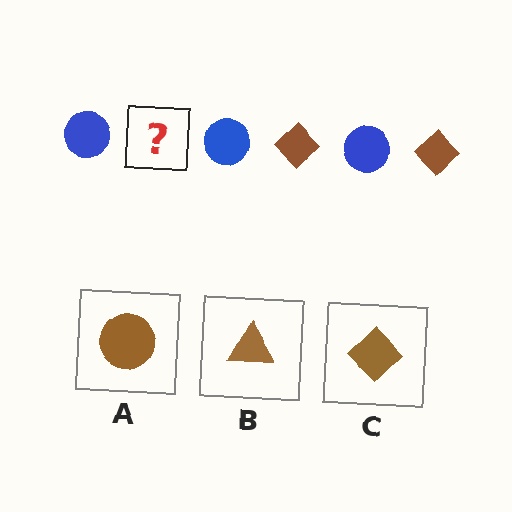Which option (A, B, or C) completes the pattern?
C.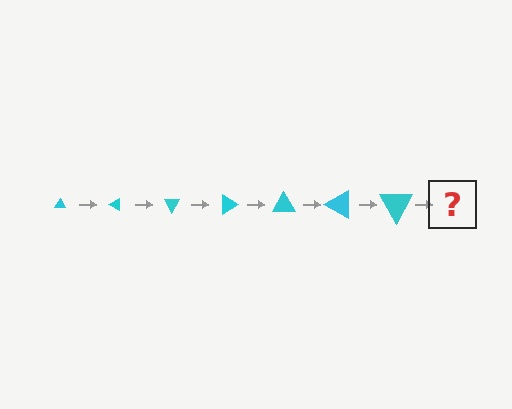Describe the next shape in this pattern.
It should be a triangle, larger than the previous one and rotated 210 degrees from the start.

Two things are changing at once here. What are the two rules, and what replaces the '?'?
The two rules are that the triangle grows larger each step and it rotates 30 degrees each step. The '?' should be a triangle, larger than the previous one and rotated 210 degrees from the start.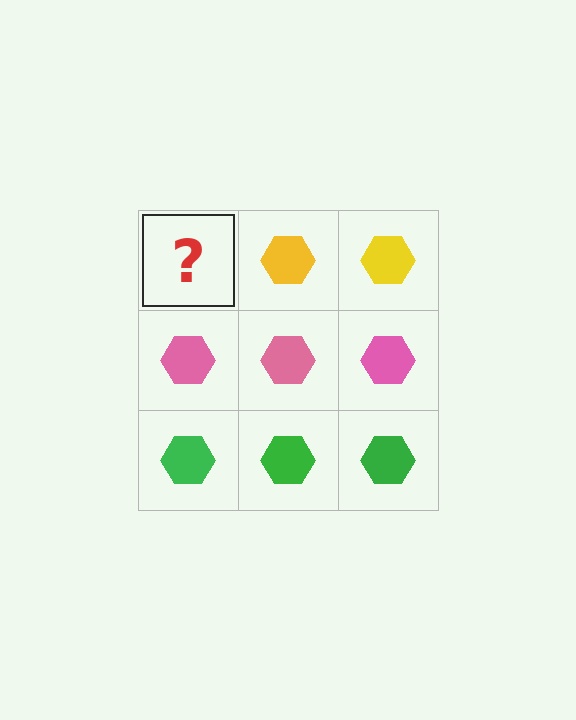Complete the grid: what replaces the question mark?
The question mark should be replaced with a yellow hexagon.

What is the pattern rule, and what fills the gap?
The rule is that each row has a consistent color. The gap should be filled with a yellow hexagon.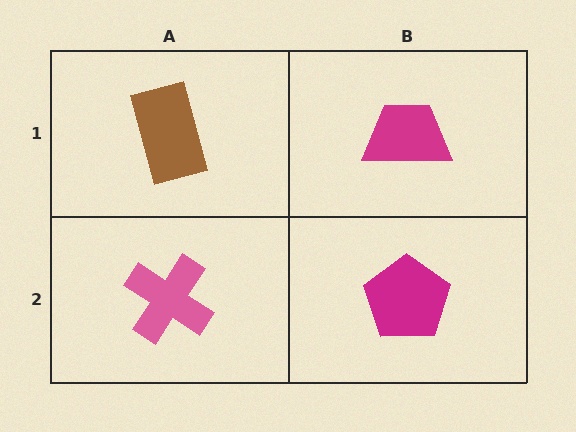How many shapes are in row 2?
2 shapes.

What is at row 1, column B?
A magenta trapezoid.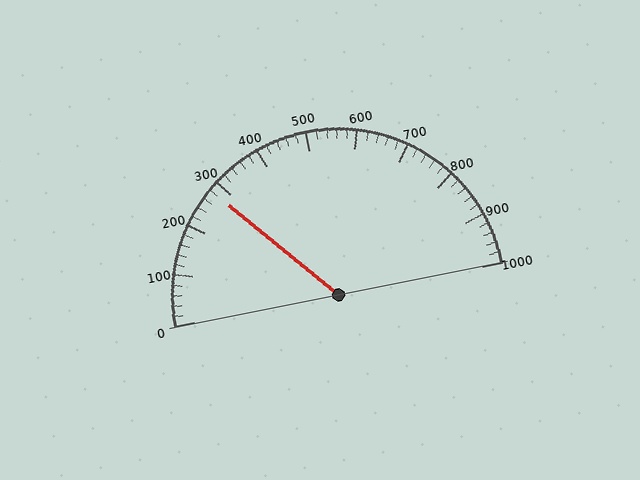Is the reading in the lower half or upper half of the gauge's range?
The reading is in the lower half of the range (0 to 1000).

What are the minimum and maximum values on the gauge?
The gauge ranges from 0 to 1000.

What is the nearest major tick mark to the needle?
The nearest major tick mark is 300.